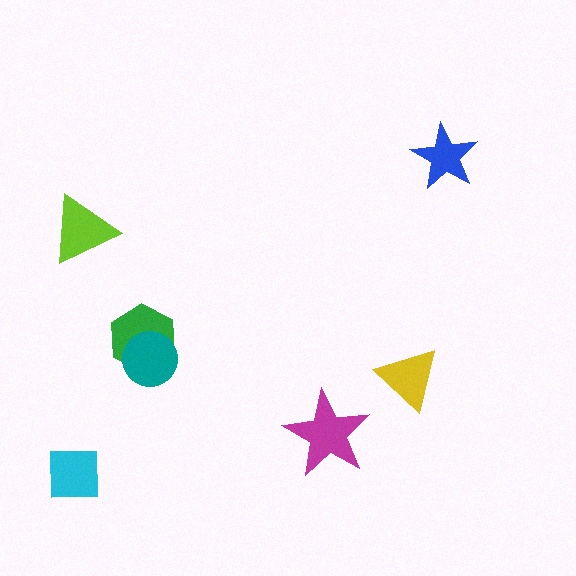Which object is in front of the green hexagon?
The teal circle is in front of the green hexagon.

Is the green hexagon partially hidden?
Yes, it is partially covered by another shape.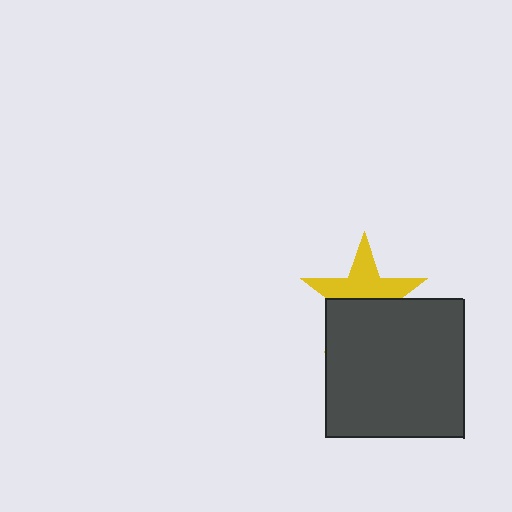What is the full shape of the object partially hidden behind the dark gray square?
The partially hidden object is a yellow star.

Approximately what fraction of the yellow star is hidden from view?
Roughly 48% of the yellow star is hidden behind the dark gray square.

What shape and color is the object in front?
The object in front is a dark gray square.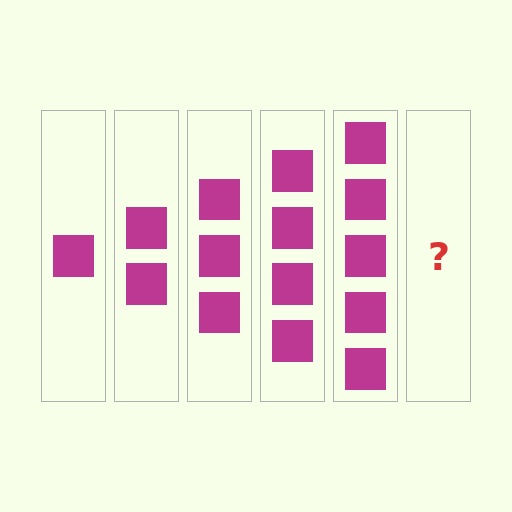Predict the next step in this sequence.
The next step is 6 squares.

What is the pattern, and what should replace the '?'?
The pattern is that each step adds one more square. The '?' should be 6 squares.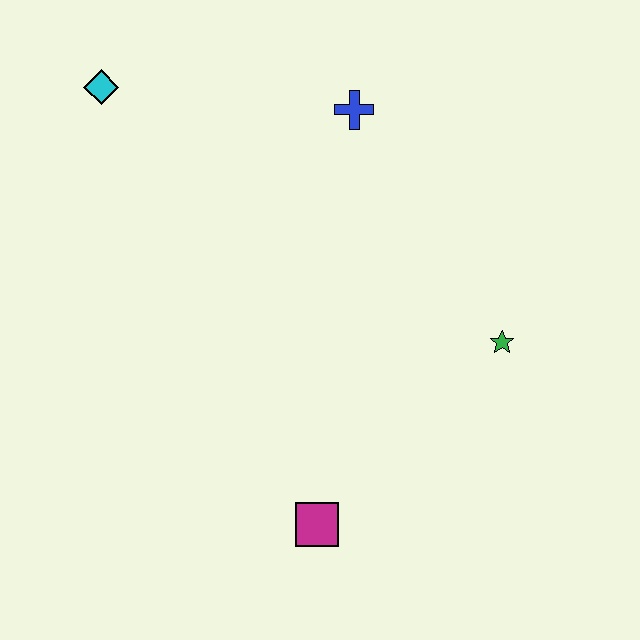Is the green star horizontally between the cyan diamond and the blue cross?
No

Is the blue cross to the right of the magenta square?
Yes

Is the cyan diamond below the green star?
No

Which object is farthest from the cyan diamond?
The magenta square is farthest from the cyan diamond.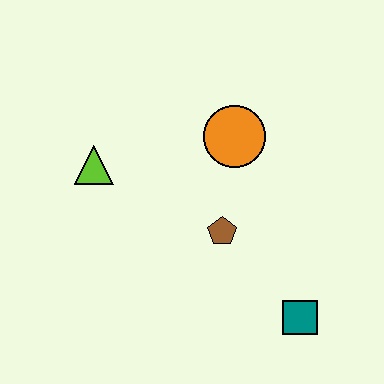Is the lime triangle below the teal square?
No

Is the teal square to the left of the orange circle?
No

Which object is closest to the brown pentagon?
The orange circle is closest to the brown pentagon.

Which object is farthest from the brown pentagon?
The lime triangle is farthest from the brown pentagon.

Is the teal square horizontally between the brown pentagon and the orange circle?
No